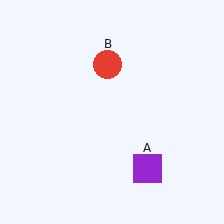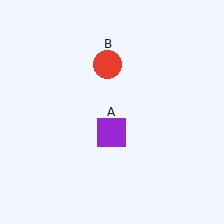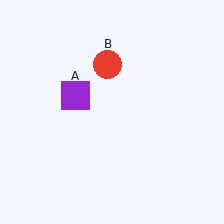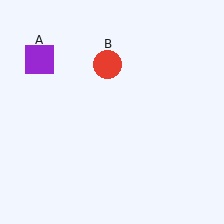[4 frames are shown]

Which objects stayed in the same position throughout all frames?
Red circle (object B) remained stationary.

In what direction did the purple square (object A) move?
The purple square (object A) moved up and to the left.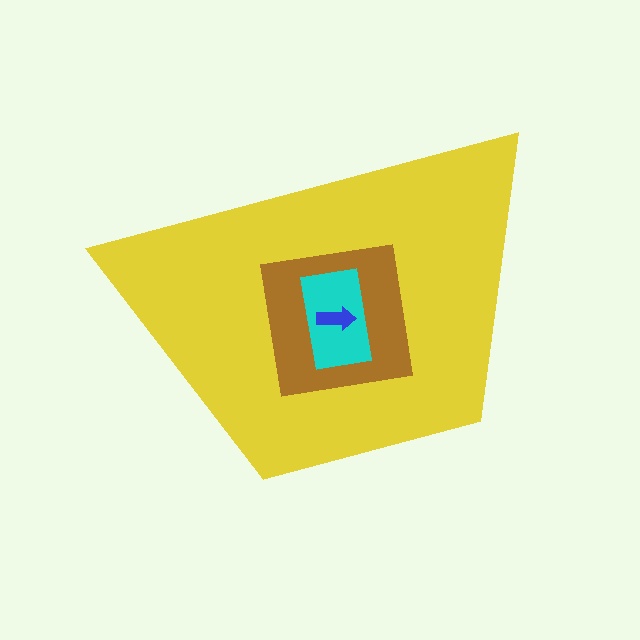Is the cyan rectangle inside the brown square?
Yes.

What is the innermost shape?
The blue arrow.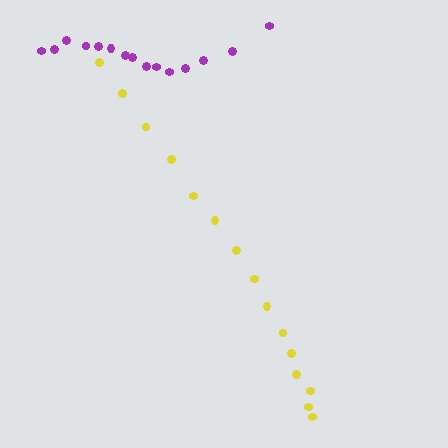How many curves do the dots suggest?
There are 2 distinct paths.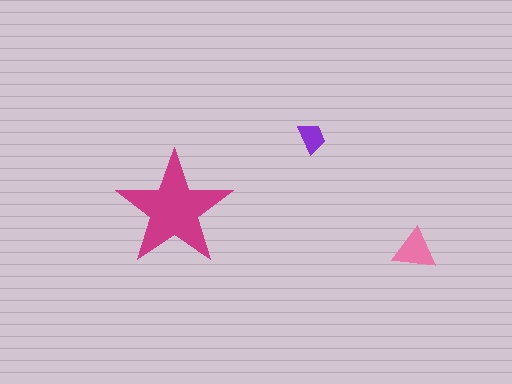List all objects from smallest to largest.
The purple trapezoid, the pink triangle, the magenta star.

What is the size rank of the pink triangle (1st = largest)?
2nd.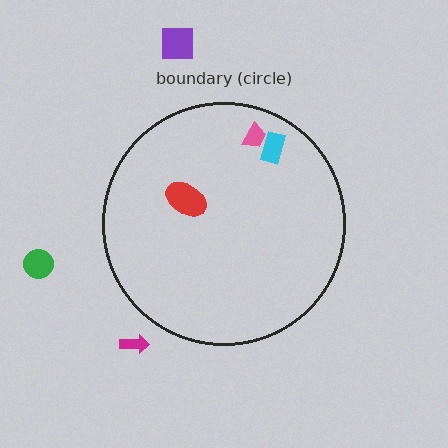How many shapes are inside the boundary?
3 inside, 3 outside.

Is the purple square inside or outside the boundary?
Outside.